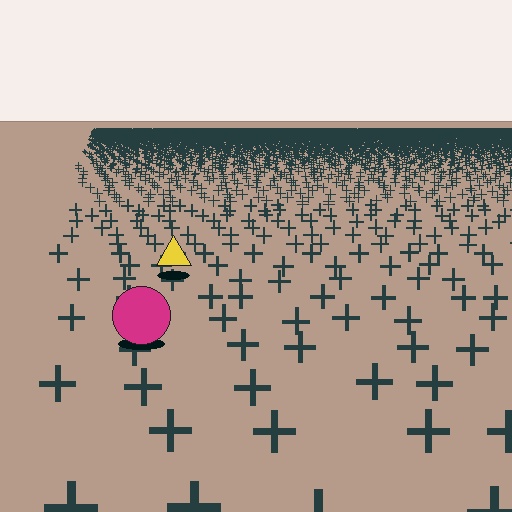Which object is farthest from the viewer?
The yellow triangle is farthest from the viewer. It appears smaller and the ground texture around it is denser.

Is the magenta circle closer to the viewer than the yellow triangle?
Yes. The magenta circle is closer — you can tell from the texture gradient: the ground texture is coarser near it.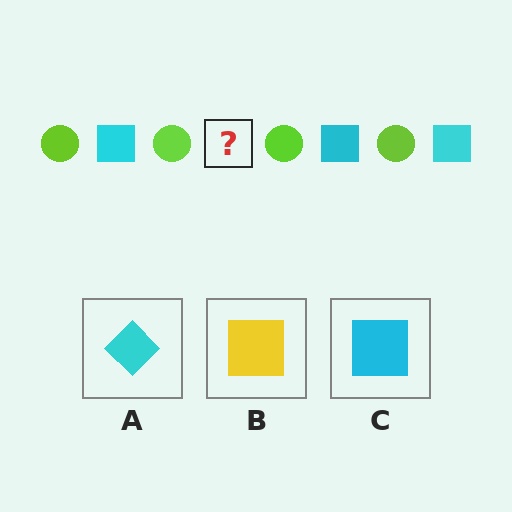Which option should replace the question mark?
Option C.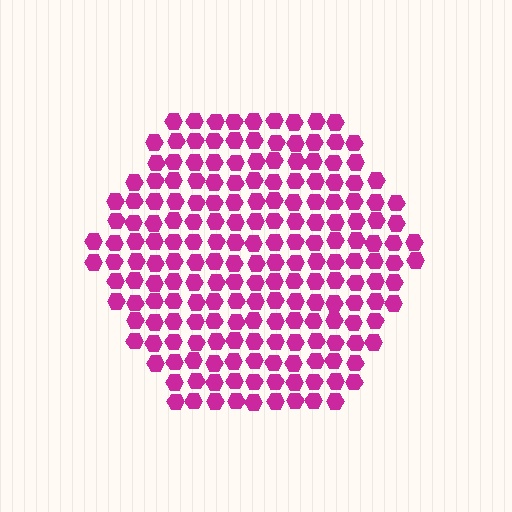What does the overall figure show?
The overall figure shows a hexagon.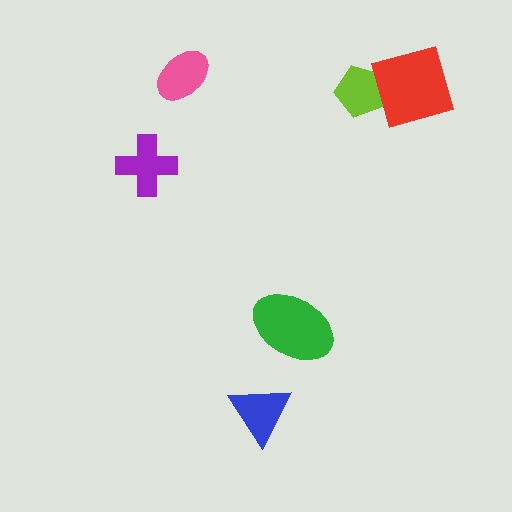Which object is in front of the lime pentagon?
The red diamond is in front of the lime pentagon.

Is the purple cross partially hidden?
No, no other shape covers it.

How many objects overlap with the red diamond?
1 object overlaps with the red diamond.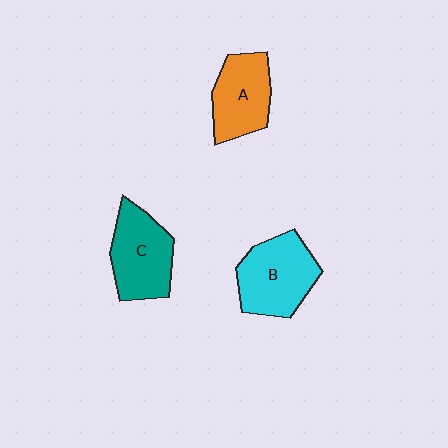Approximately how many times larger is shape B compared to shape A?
Approximately 1.2 times.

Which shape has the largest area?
Shape B (cyan).